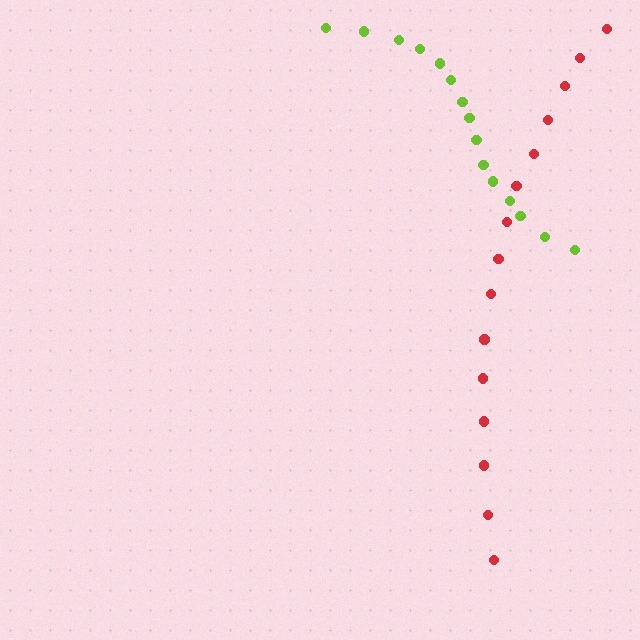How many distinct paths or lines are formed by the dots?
There are 2 distinct paths.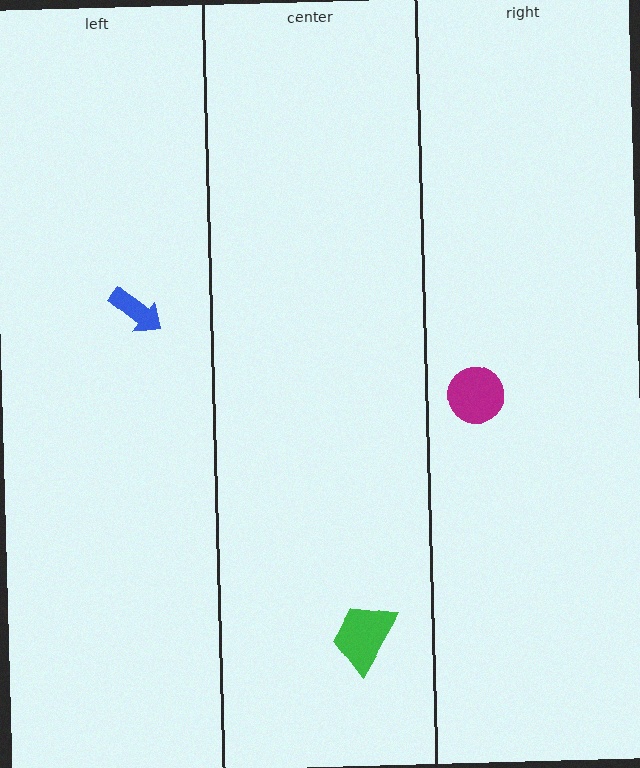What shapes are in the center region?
The green trapezoid.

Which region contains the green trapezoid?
The center region.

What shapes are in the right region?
The magenta circle.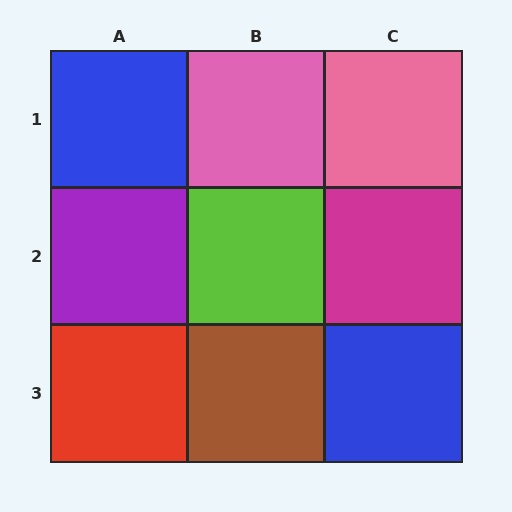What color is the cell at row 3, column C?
Blue.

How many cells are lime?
1 cell is lime.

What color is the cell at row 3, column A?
Red.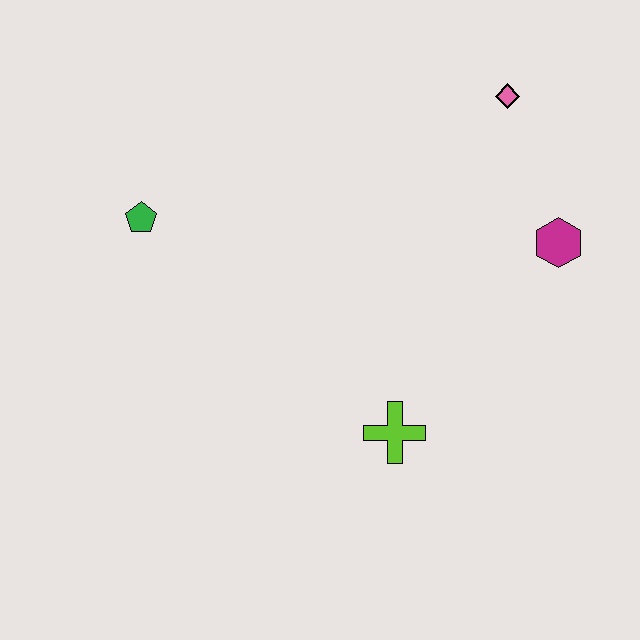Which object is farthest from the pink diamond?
The green pentagon is farthest from the pink diamond.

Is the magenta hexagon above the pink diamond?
No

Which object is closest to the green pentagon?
The lime cross is closest to the green pentagon.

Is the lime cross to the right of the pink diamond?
No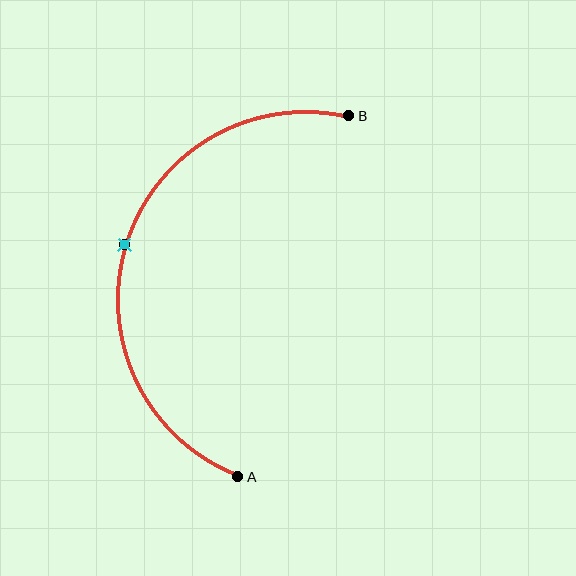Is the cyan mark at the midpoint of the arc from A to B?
Yes. The cyan mark lies on the arc at equal arc-length from both A and B — it is the arc midpoint.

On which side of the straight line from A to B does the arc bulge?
The arc bulges to the left of the straight line connecting A and B.